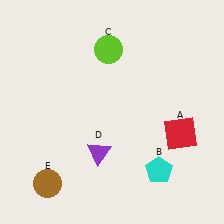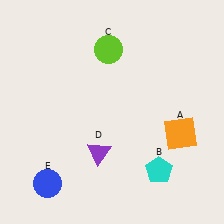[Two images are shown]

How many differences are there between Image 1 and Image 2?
There are 2 differences between the two images.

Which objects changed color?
A changed from red to orange. E changed from brown to blue.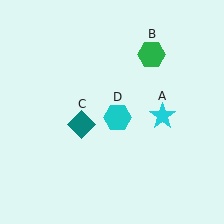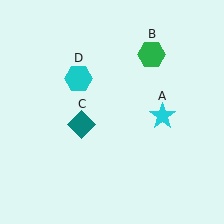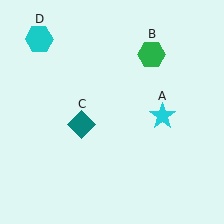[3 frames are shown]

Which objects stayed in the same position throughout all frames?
Cyan star (object A) and green hexagon (object B) and teal diamond (object C) remained stationary.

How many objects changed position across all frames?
1 object changed position: cyan hexagon (object D).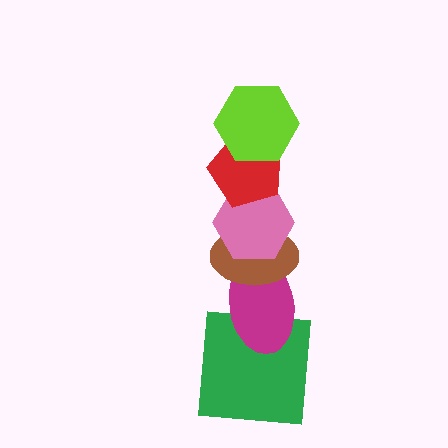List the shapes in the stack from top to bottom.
From top to bottom: the lime hexagon, the red pentagon, the pink hexagon, the brown ellipse, the magenta ellipse, the green square.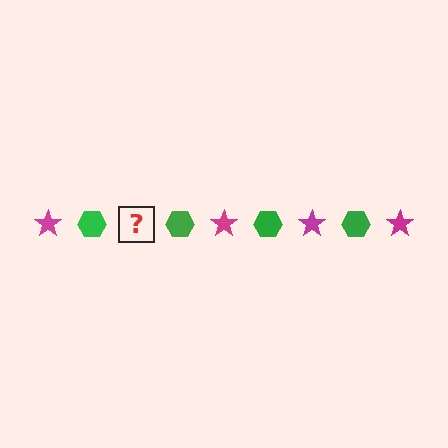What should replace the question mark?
The question mark should be replaced with a magenta star.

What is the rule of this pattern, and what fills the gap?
The rule is that the pattern alternates between magenta star and green hexagon. The gap should be filled with a magenta star.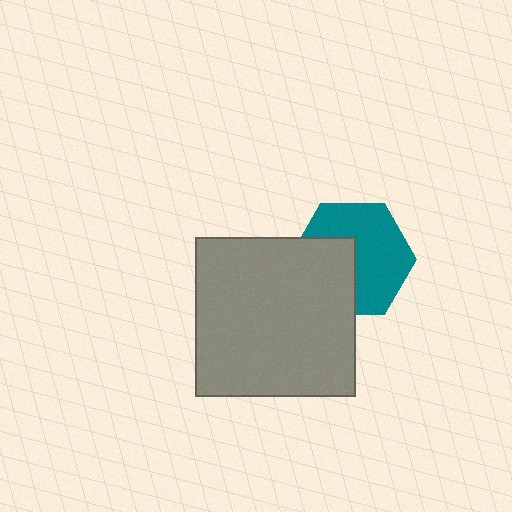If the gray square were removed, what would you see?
You would see the complete teal hexagon.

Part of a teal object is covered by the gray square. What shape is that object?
It is a hexagon.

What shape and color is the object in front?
The object in front is a gray square.